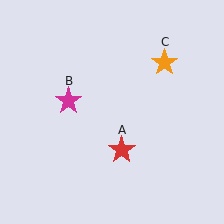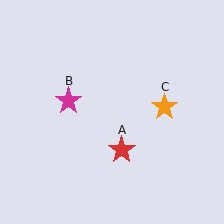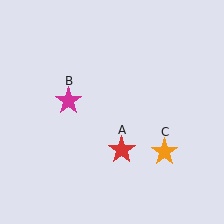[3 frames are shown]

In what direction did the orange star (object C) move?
The orange star (object C) moved down.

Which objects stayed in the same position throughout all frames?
Red star (object A) and magenta star (object B) remained stationary.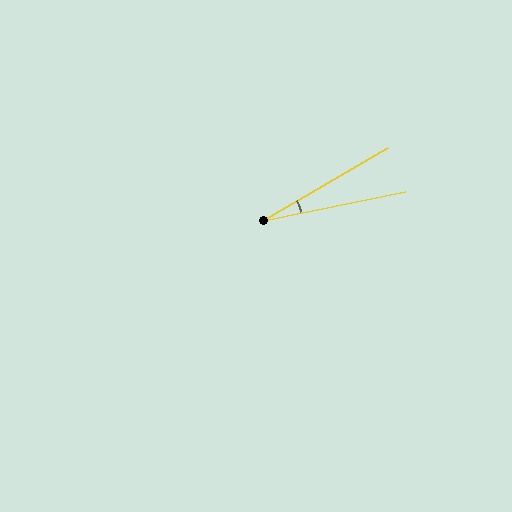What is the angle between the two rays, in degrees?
Approximately 19 degrees.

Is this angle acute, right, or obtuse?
It is acute.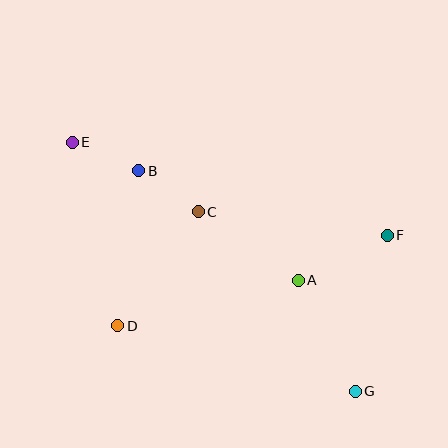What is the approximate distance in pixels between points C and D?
The distance between C and D is approximately 139 pixels.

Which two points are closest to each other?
Points B and C are closest to each other.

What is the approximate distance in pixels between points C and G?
The distance between C and G is approximately 238 pixels.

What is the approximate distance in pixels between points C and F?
The distance between C and F is approximately 191 pixels.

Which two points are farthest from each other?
Points E and G are farthest from each other.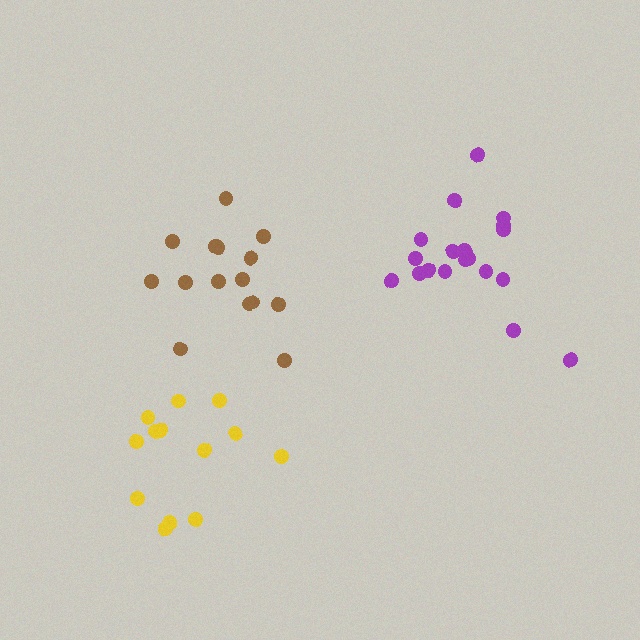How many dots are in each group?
Group 1: 16 dots, Group 2: 19 dots, Group 3: 13 dots (48 total).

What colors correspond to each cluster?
The clusters are colored: brown, purple, yellow.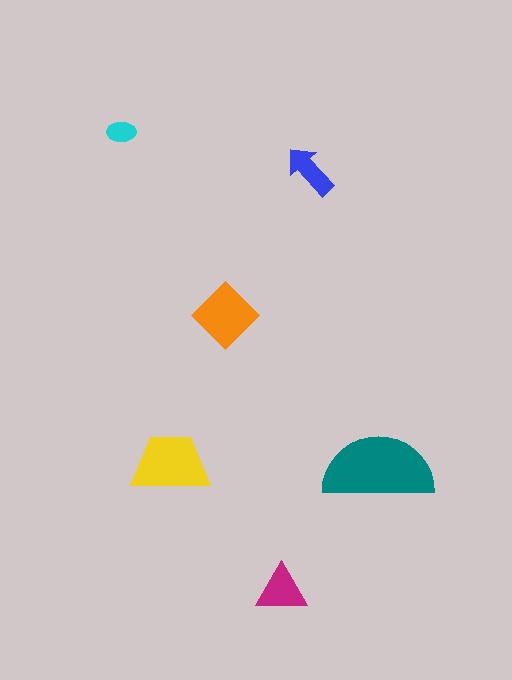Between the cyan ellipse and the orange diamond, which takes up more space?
The orange diamond.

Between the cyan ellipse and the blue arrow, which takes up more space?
The blue arrow.